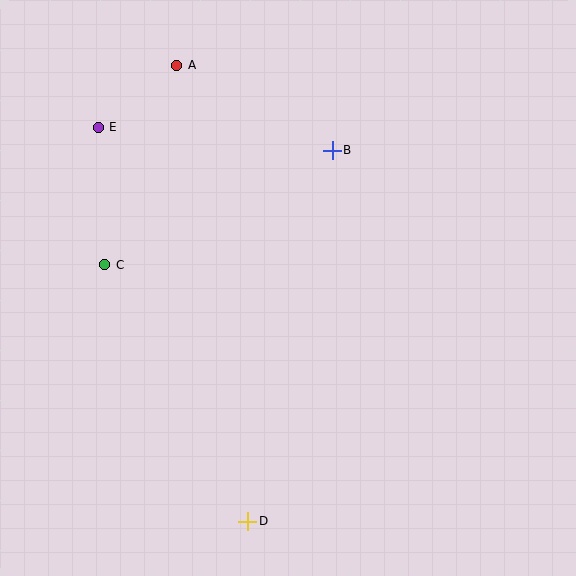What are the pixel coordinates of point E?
Point E is at (98, 127).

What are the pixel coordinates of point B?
Point B is at (332, 150).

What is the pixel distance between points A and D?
The distance between A and D is 461 pixels.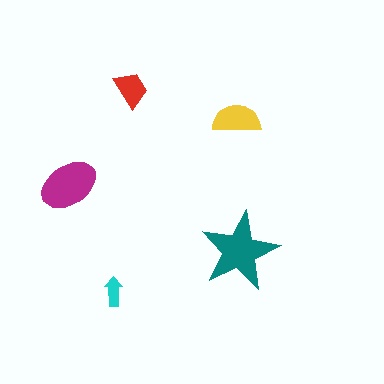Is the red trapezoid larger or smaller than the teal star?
Smaller.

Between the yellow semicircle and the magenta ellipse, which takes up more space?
The magenta ellipse.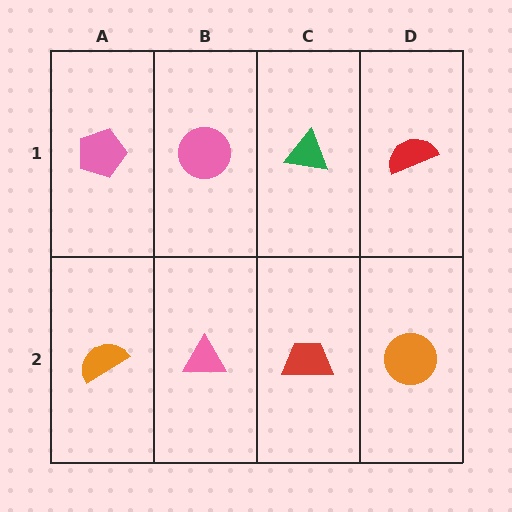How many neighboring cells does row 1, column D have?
2.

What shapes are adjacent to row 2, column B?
A pink circle (row 1, column B), an orange semicircle (row 2, column A), a red trapezoid (row 2, column C).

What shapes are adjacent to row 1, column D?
An orange circle (row 2, column D), a green triangle (row 1, column C).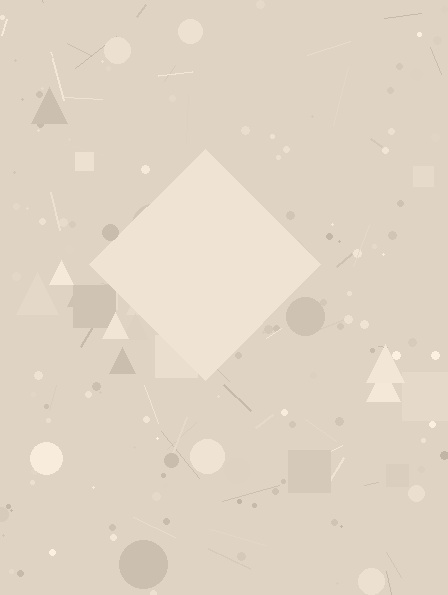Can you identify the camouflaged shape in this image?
The camouflaged shape is a diamond.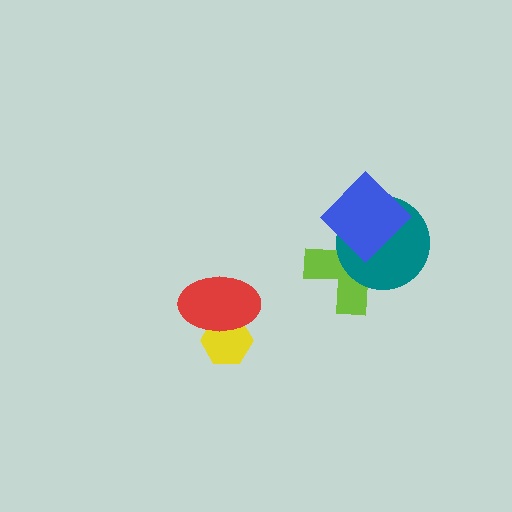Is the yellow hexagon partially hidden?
Yes, it is partially covered by another shape.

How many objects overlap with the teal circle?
2 objects overlap with the teal circle.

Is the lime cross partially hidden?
Yes, it is partially covered by another shape.